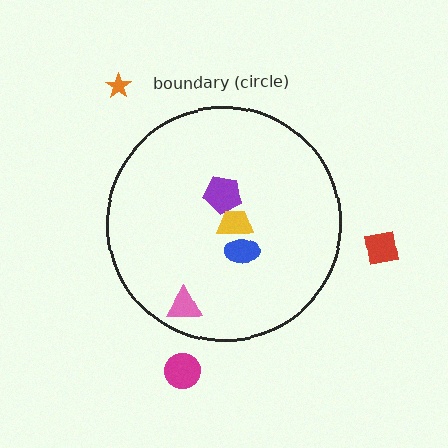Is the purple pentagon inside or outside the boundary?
Inside.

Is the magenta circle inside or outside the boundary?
Outside.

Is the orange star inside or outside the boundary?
Outside.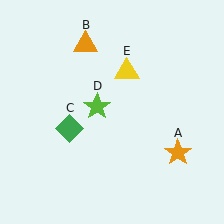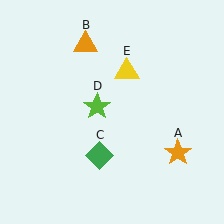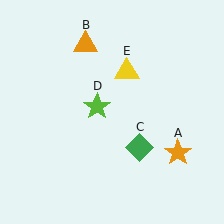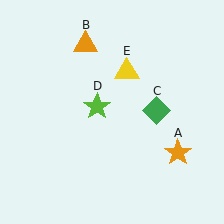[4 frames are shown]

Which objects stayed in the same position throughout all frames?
Orange star (object A) and orange triangle (object B) and lime star (object D) and yellow triangle (object E) remained stationary.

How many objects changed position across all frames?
1 object changed position: green diamond (object C).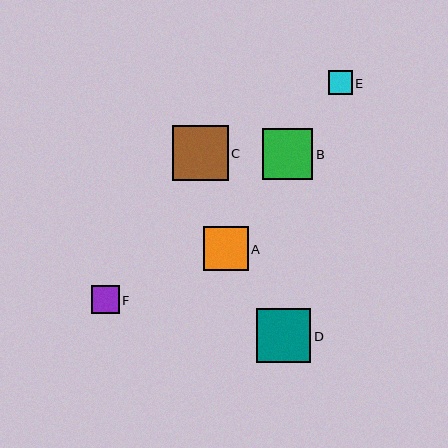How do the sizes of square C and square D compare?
Square C and square D are approximately the same size.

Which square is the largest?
Square C is the largest with a size of approximately 56 pixels.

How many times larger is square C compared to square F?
Square C is approximately 2.0 times the size of square F.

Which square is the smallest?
Square E is the smallest with a size of approximately 24 pixels.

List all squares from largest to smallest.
From largest to smallest: C, D, B, A, F, E.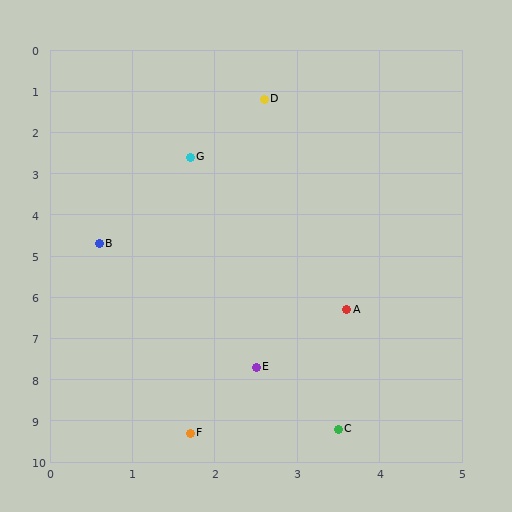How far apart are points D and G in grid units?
Points D and G are about 1.7 grid units apart.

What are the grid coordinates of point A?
Point A is at approximately (3.6, 6.3).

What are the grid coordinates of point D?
Point D is at approximately (2.6, 1.2).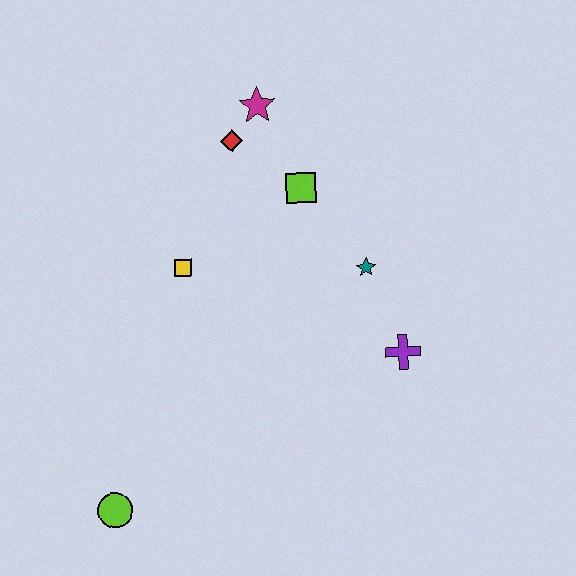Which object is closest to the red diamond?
The magenta star is closest to the red diamond.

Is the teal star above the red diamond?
No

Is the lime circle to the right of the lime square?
No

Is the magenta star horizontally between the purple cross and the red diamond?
Yes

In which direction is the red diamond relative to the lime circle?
The red diamond is above the lime circle.